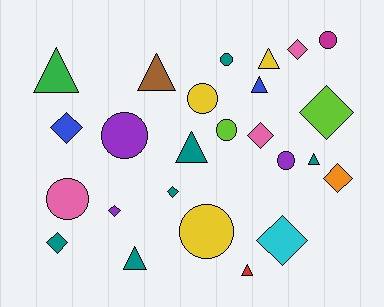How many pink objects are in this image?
There are 3 pink objects.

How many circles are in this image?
There are 8 circles.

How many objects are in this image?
There are 25 objects.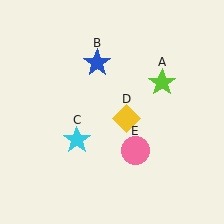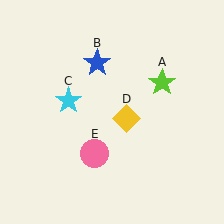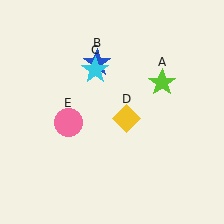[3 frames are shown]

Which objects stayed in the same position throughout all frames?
Lime star (object A) and blue star (object B) and yellow diamond (object D) remained stationary.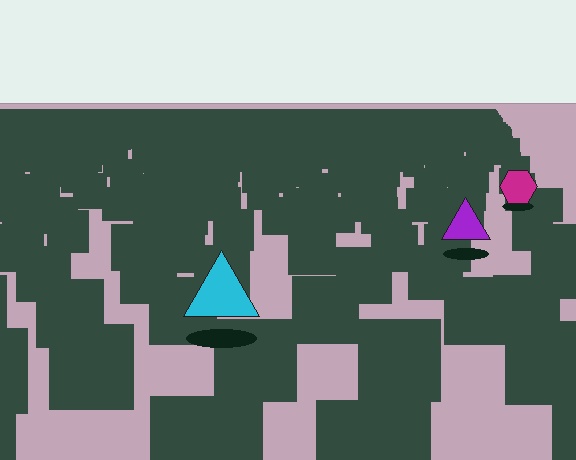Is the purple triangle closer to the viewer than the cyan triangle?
No. The cyan triangle is closer — you can tell from the texture gradient: the ground texture is coarser near it.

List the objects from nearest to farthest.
From nearest to farthest: the cyan triangle, the purple triangle, the magenta hexagon.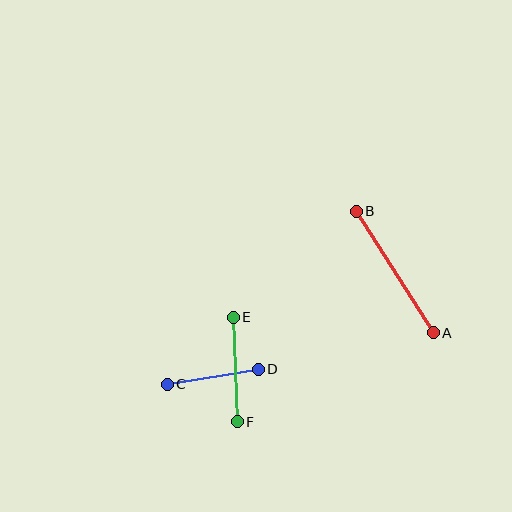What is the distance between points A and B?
The distance is approximately 144 pixels.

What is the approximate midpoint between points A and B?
The midpoint is at approximately (395, 272) pixels.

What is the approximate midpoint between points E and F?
The midpoint is at approximately (235, 370) pixels.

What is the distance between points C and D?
The distance is approximately 92 pixels.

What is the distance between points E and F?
The distance is approximately 104 pixels.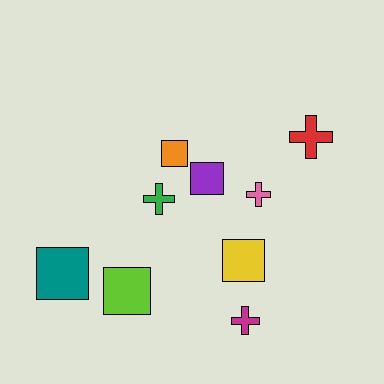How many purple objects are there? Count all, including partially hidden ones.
There is 1 purple object.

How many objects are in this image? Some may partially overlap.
There are 9 objects.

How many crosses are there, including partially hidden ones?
There are 4 crosses.